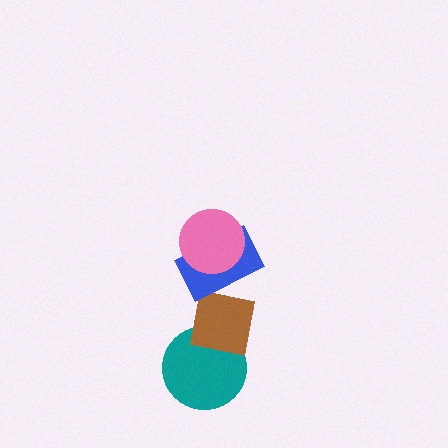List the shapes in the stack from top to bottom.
From top to bottom: the pink circle, the blue rectangle, the brown square, the teal circle.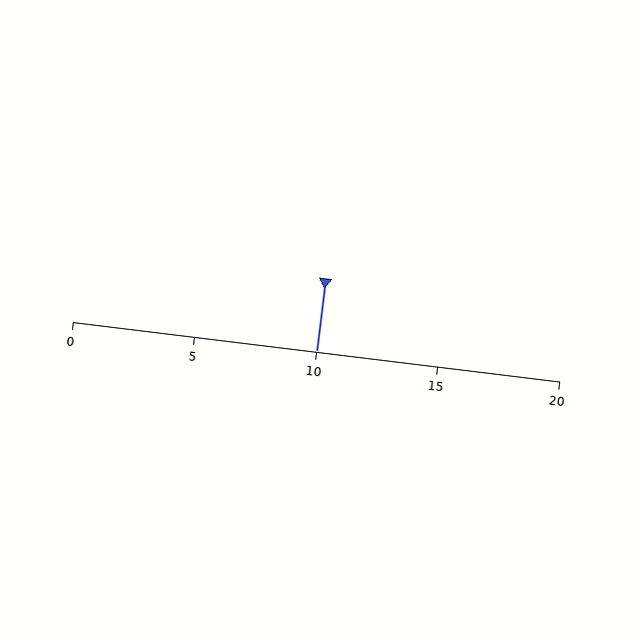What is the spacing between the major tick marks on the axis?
The major ticks are spaced 5 apart.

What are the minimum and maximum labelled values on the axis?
The axis runs from 0 to 20.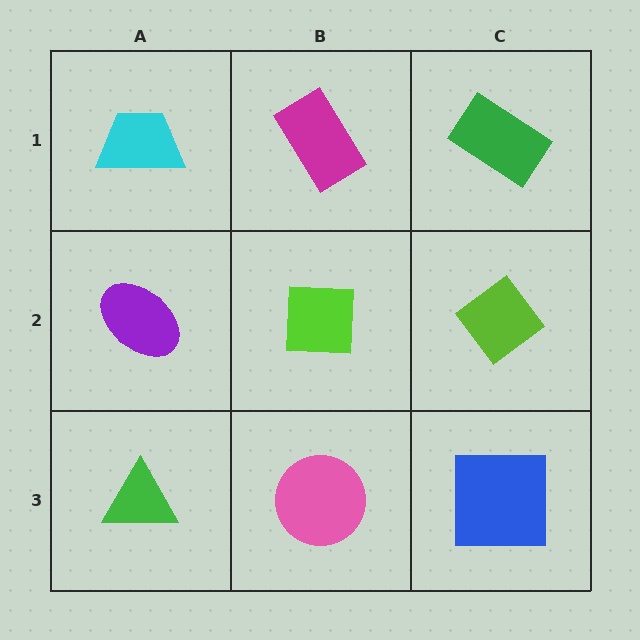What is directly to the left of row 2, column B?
A purple ellipse.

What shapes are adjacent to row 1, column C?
A lime diamond (row 2, column C), a magenta rectangle (row 1, column B).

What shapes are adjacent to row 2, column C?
A green rectangle (row 1, column C), a blue square (row 3, column C), a lime square (row 2, column B).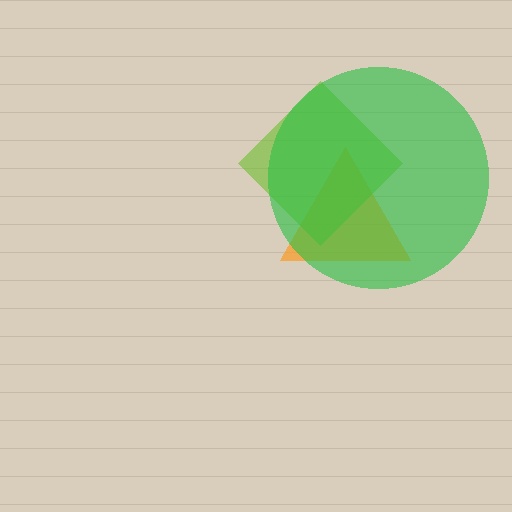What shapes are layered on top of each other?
The layered shapes are: an orange triangle, a lime diamond, a green circle.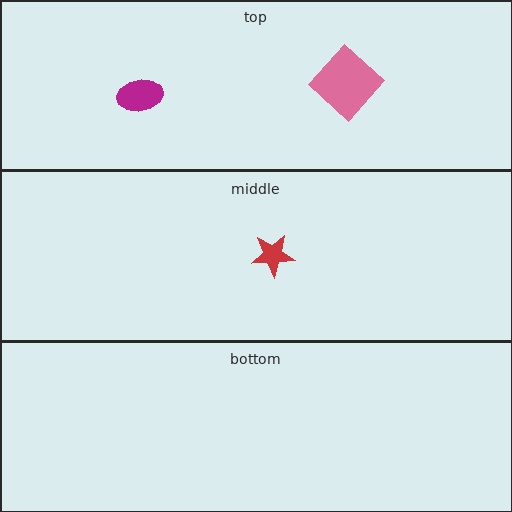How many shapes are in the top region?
2.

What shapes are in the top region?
The magenta ellipse, the pink diamond.